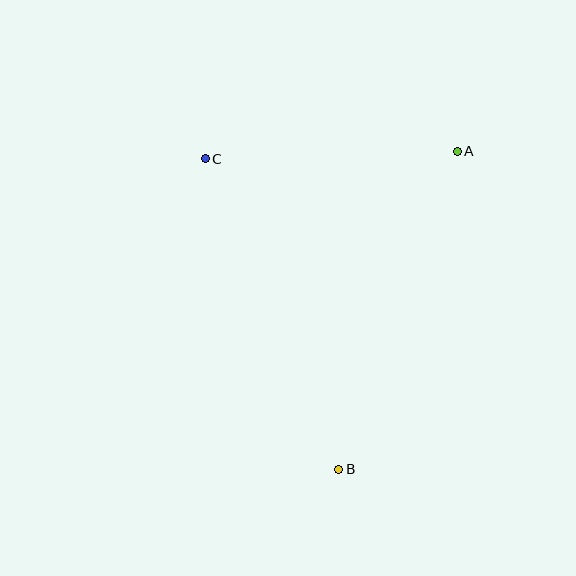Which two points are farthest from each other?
Points A and B are farthest from each other.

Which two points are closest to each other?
Points A and C are closest to each other.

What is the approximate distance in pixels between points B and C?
The distance between B and C is approximately 338 pixels.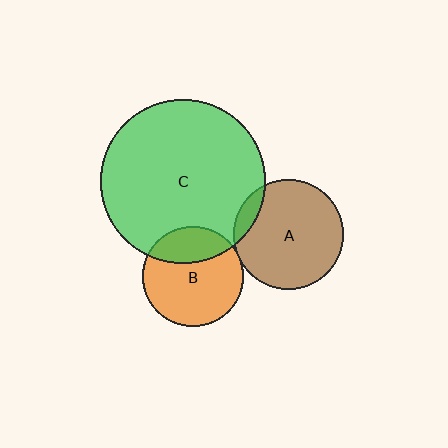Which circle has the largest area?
Circle C (green).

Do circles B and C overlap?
Yes.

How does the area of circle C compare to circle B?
Approximately 2.7 times.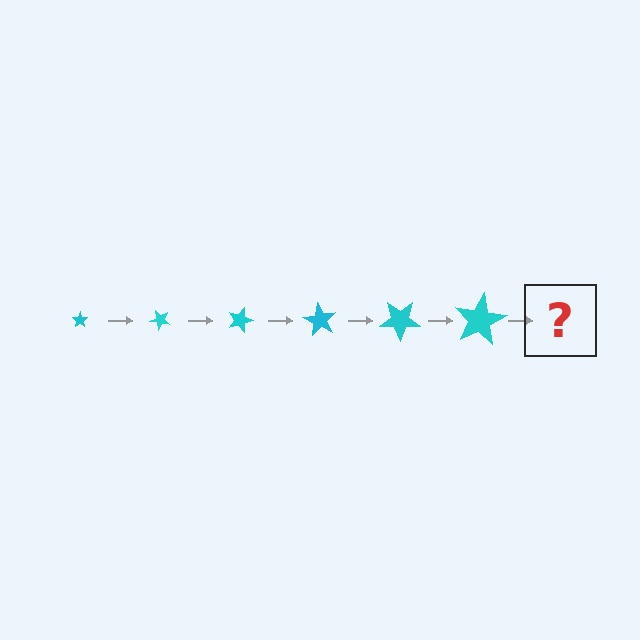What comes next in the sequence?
The next element should be a star, larger than the previous one and rotated 270 degrees from the start.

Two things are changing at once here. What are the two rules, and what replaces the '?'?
The two rules are that the star grows larger each step and it rotates 45 degrees each step. The '?' should be a star, larger than the previous one and rotated 270 degrees from the start.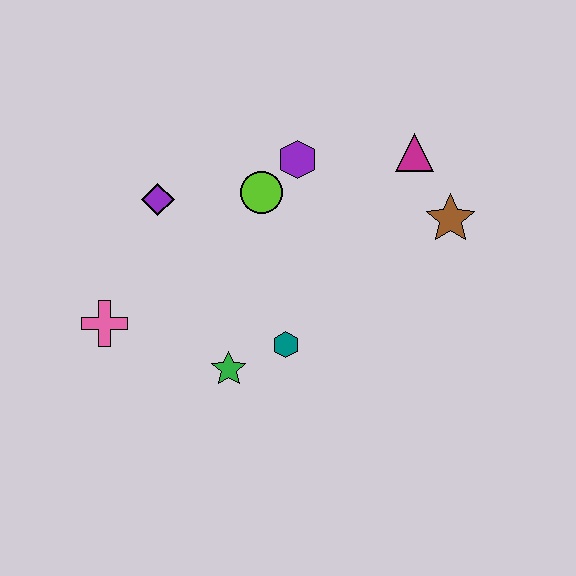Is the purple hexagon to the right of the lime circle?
Yes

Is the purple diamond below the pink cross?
No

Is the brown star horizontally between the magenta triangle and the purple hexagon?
No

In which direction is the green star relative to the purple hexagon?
The green star is below the purple hexagon.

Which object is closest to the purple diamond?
The lime circle is closest to the purple diamond.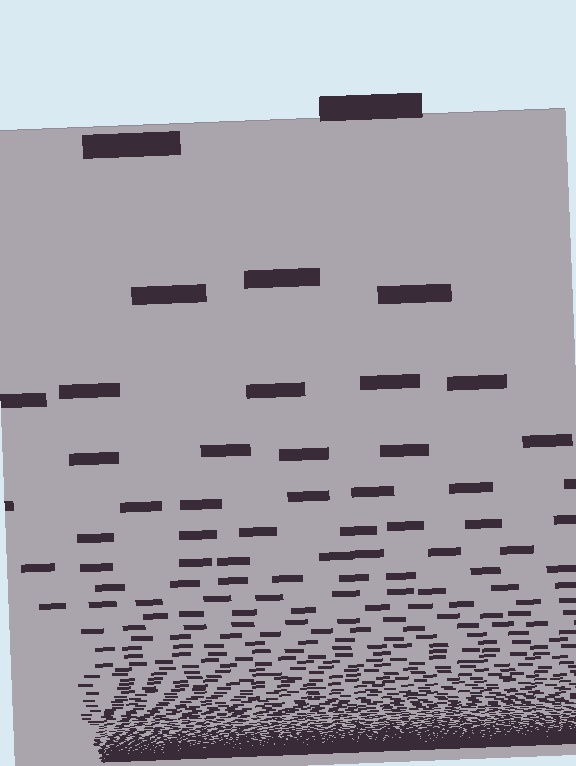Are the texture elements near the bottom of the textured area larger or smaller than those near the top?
Smaller. The gradient is inverted — elements near the bottom are smaller and denser.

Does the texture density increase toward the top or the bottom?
Density increases toward the bottom.